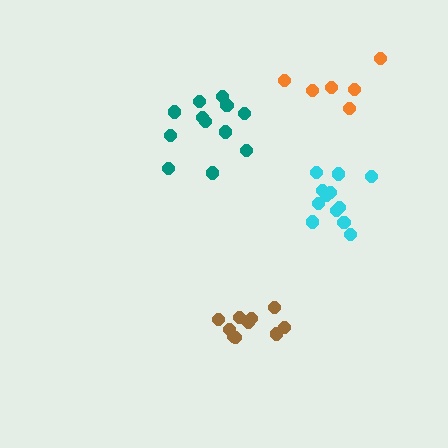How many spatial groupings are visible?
There are 4 spatial groupings.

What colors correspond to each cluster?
The clusters are colored: teal, cyan, orange, brown.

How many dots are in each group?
Group 1: 12 dots, Group 2: 12 dots, Group 3: 6 dots, Group 4: 10 dots (40 total).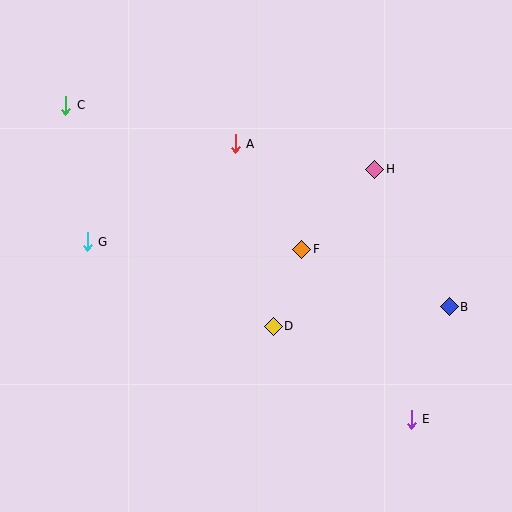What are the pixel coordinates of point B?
Point B is at (449, 307).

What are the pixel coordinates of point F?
Point F is at (302, 249).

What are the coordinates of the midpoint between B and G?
The midpoint between B and G is at (268, 274).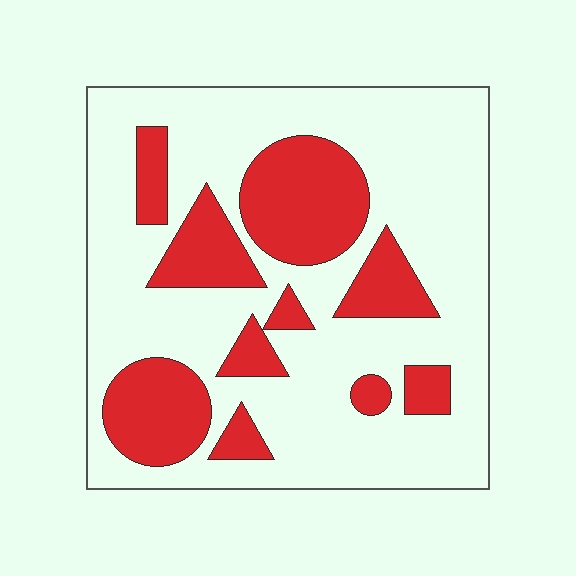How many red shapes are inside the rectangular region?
10.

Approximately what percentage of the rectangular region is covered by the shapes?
Approximately 30%.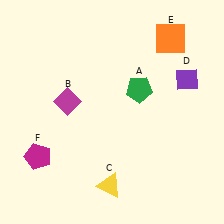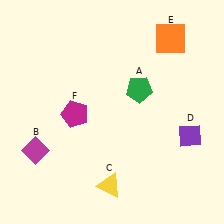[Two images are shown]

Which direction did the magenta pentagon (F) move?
The magenta pentagon (F) moved up.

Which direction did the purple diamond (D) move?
The purple diamond (D) moved down.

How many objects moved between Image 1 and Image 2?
3 objects moved between the two images.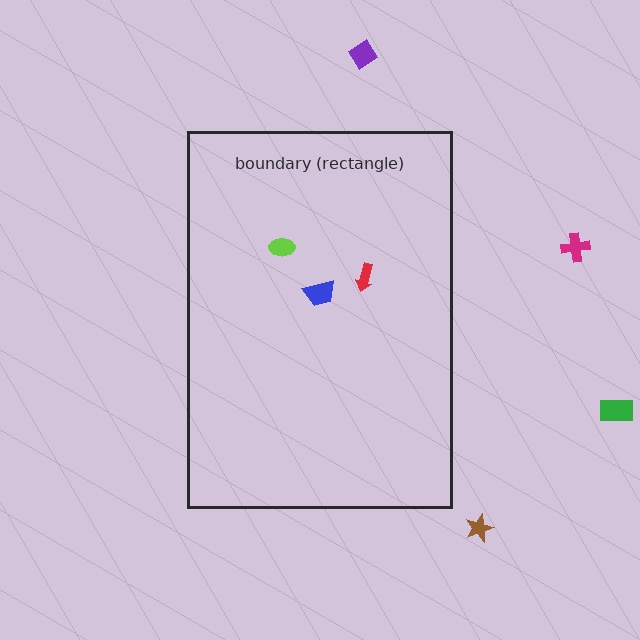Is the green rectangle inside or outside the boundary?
Outside.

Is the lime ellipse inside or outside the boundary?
Inside.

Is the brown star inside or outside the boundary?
Outside.